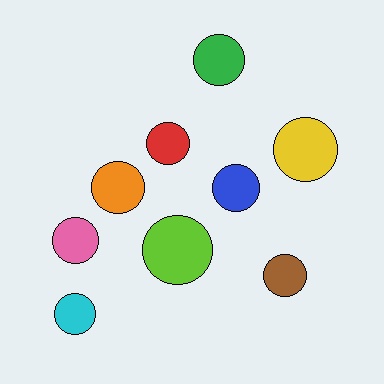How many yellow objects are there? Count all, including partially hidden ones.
There is 1 yellow object.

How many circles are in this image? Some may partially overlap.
There are 9 circles.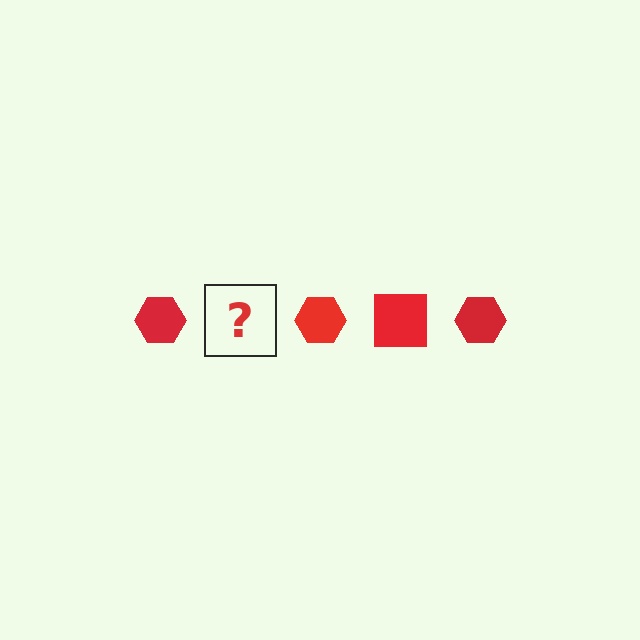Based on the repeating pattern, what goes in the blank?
The blank should be a red square.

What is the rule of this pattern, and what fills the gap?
The rule is that the pattern cycles through hexagon, square shapes in red. The gap should be filled with a red square.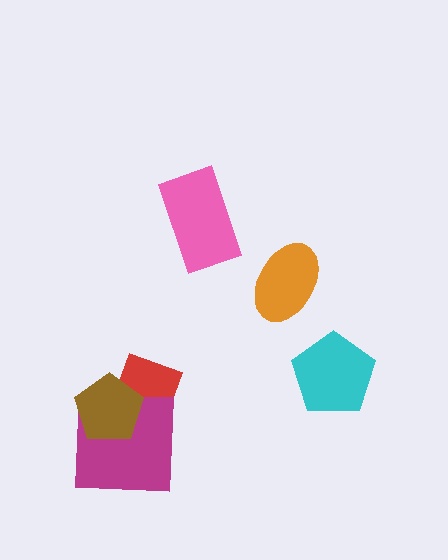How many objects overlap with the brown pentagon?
2 objects overlap with the brown pentagon.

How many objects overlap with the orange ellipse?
0 objects overlap with the orange ellipse.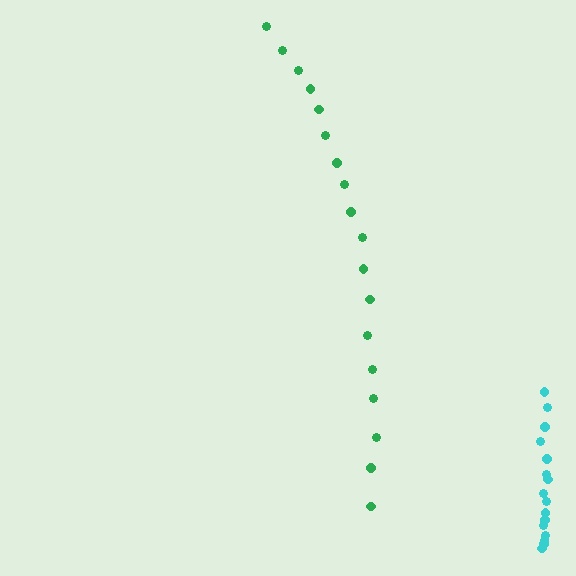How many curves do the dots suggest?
There are 2 distinct paths.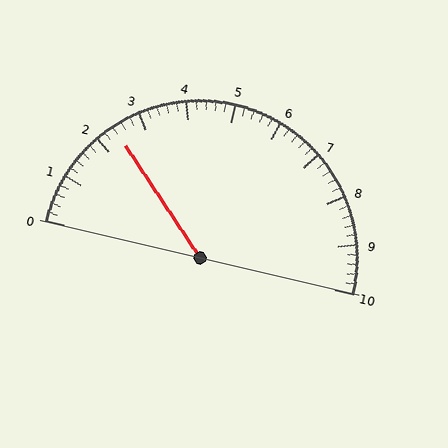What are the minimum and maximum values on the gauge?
The gauge ranges from 0 to 10.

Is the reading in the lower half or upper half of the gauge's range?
The reading is in the lower half of the range (0 to 10).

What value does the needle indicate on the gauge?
The needle indicates approximately 2.4.